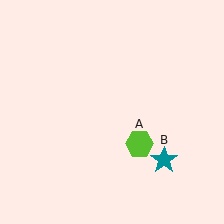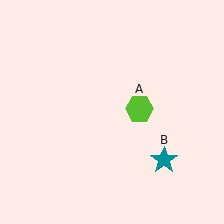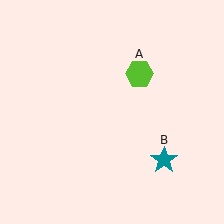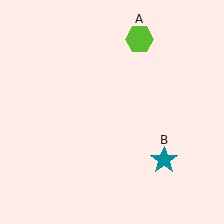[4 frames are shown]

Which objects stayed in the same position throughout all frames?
Teal star (object B) remained stationary.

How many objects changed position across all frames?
1 object changed position: lime hexagon (object A).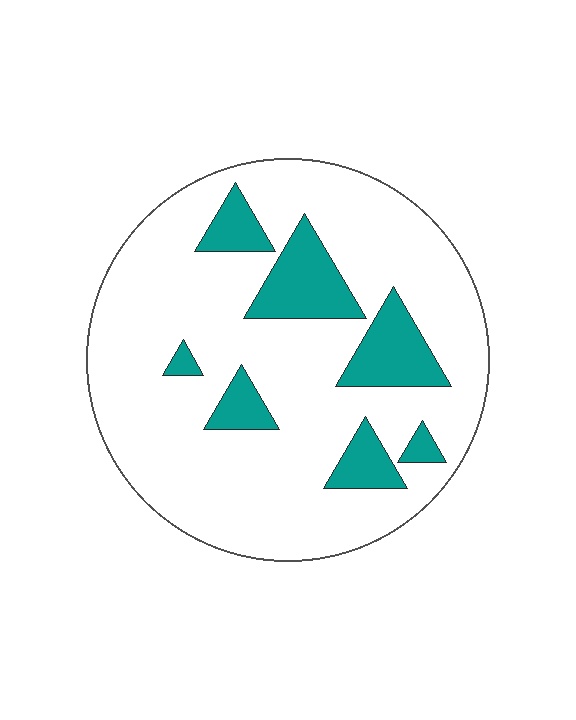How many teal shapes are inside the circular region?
7.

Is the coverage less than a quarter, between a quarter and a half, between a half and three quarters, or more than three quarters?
Less than a quarter.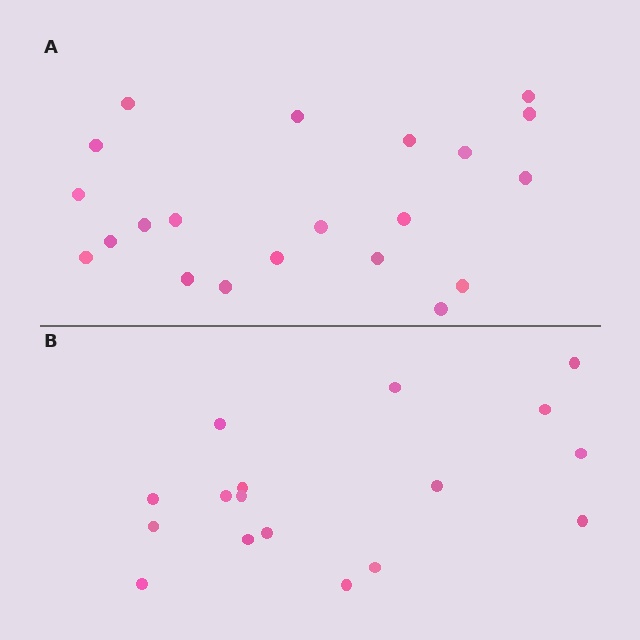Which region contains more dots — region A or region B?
Region A (the top region) has more dots.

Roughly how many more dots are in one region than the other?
Region A has about 4 more dots than region B.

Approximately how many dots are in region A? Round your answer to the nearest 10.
About 20 dots. (The exact count is 21, which rounds to 20.)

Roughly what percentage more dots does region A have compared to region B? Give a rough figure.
About 25% more.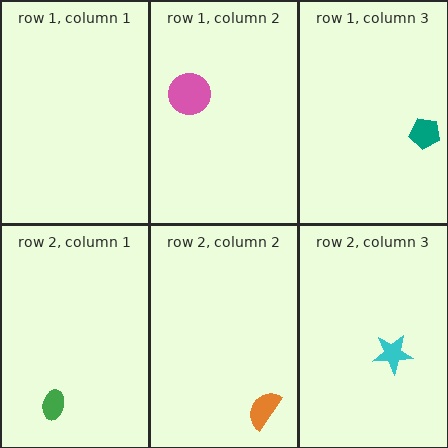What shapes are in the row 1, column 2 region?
The pink circle.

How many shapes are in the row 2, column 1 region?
1.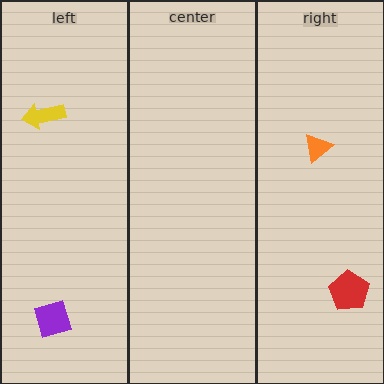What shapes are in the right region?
The red pentagon, the orange triangle.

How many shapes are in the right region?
2.